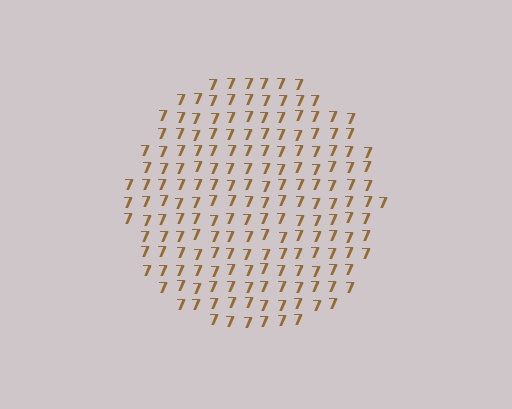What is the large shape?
The large shape is a circle.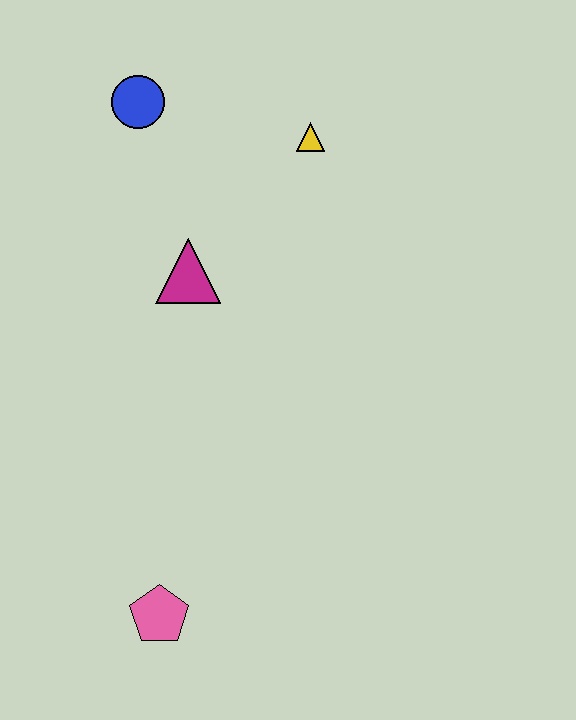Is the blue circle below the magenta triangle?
No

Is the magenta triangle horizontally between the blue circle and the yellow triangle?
Yes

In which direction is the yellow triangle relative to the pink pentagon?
The yellow triangle is above the pink pentagon.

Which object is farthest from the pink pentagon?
The blue circle is farthest from the pink pentagon.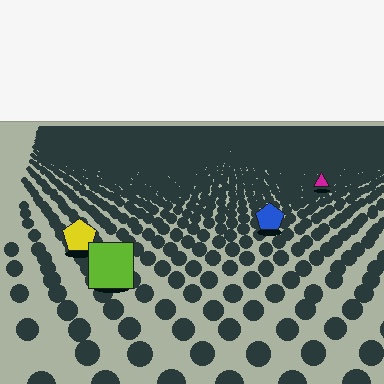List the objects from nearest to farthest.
From nearest to farthest: the lime square, the yellow pentagon, the blue pentagon, the magenta triangle.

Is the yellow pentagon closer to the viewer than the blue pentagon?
Yes. The yellow pentagon is closer — you can tell from the texture gradient: the ground texture is coarser near it.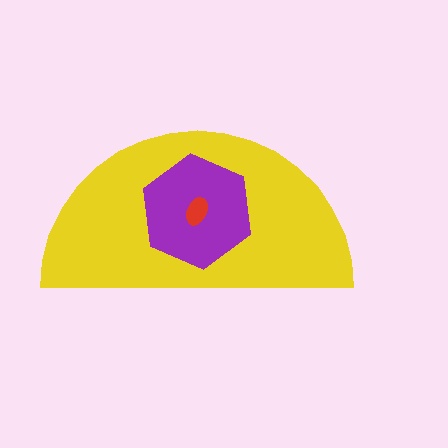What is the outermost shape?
The yellow semicircle.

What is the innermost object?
The red ellipse.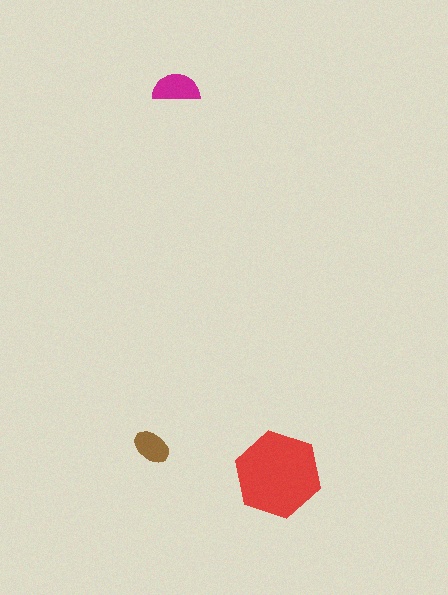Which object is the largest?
The red hexagon.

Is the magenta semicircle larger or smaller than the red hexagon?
Smaller.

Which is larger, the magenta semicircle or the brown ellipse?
The magenta semicircle.